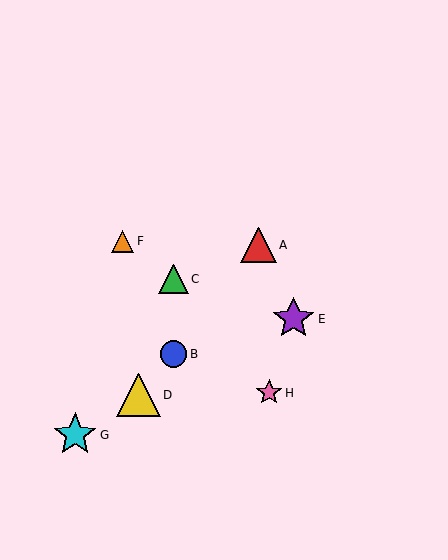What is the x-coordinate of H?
Object H is at x≈269.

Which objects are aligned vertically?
Objects B, C are aligned vertically.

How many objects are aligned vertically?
2 objects (B, C) are aligned vertically.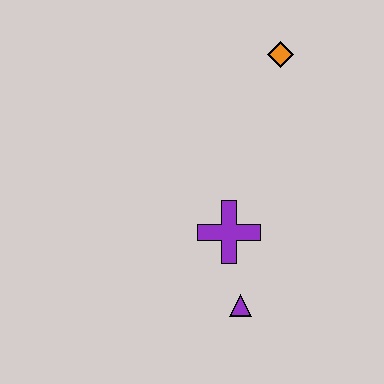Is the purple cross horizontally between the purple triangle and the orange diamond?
No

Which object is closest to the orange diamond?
The purple cross is closest to the orange diamond.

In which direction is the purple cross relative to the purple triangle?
The purple cross is above the purple triangle.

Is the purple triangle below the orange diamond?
Yes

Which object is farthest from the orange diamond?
The purple triangle is farthest from the orange diamond.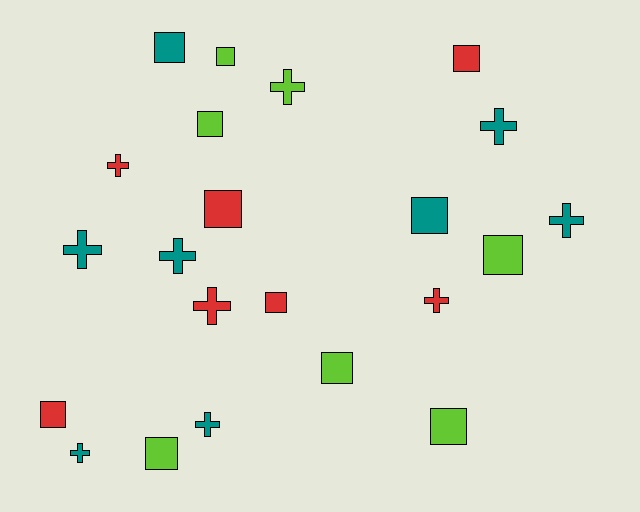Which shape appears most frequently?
Square, with 12 objects.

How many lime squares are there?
There are 6 lime squares.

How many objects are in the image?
There are 22 objects.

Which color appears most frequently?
Teal, with 8 objects.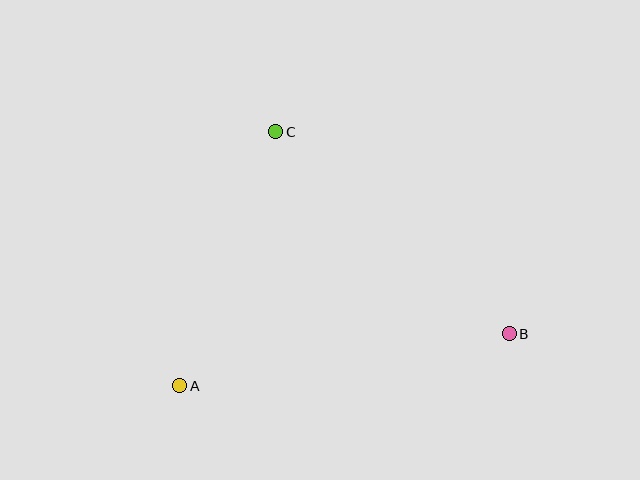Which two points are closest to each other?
Points A and C are closest to each other.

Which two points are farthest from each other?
Points A and B are farthest from each other.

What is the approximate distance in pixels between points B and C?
The distance between B and C is approximately 309 pixels.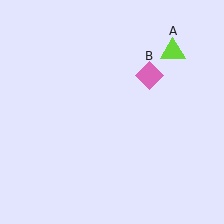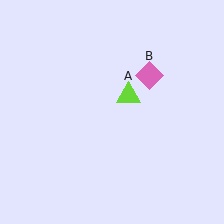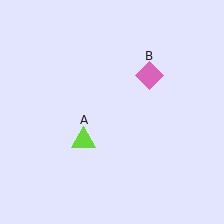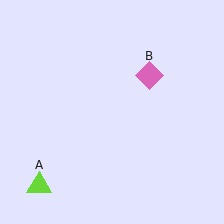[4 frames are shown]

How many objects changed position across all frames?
1 object changed position: lime triangle (object A).